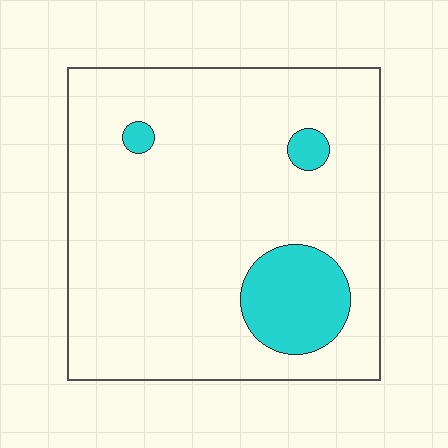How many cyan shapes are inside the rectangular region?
3.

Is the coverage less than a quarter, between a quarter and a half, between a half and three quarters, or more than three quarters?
Less than a quarter.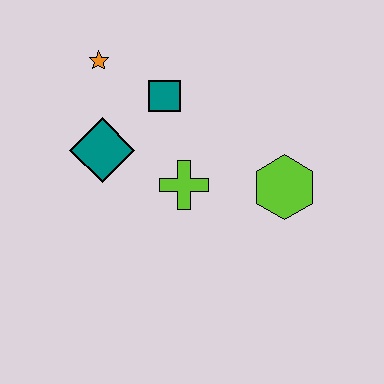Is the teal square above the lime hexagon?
Yes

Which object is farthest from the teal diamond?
The lime hexagon is farthest from the teal diamond.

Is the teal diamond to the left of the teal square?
Yes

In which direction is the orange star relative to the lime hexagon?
The orange star is to the left of the lime hexagon.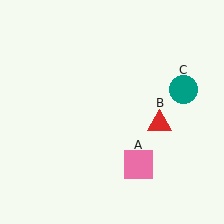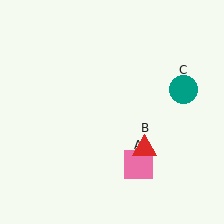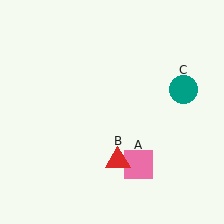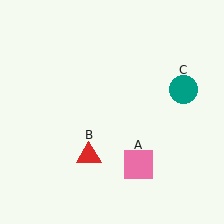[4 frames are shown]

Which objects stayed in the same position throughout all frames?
Pink square (object A) and teal circle (object C) remained stationary.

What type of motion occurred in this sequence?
The red triangle (object B) rotated clockwise around the center of the scene.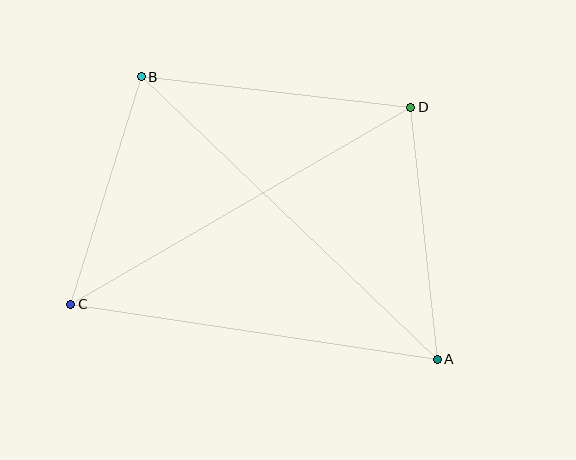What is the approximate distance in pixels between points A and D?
The distance between A and D is approximately 253 pixels.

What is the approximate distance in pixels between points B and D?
The distance between B and D is approximately 271 pixels.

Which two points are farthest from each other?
Points A and B are farthest from each other.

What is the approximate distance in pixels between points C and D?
The distance between C and D is approximately 393 pixels.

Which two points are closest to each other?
Points B and C are closest to each other.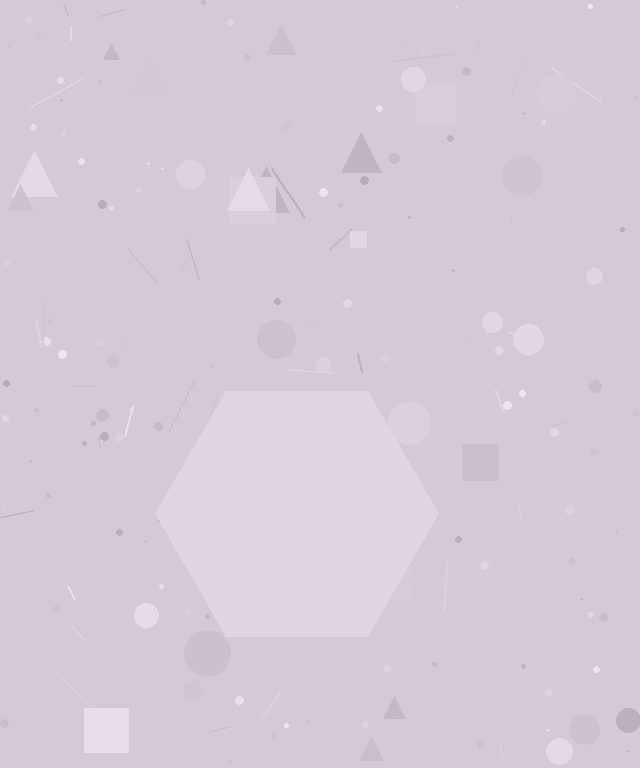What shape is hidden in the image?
A hexagon is hidden in the image.